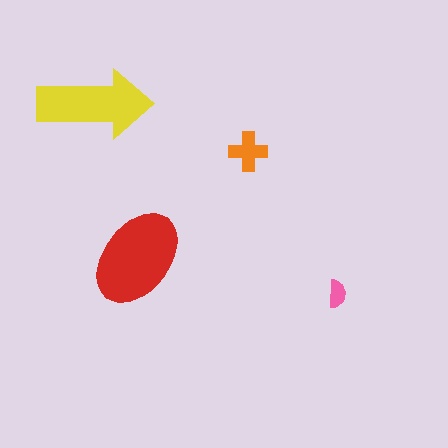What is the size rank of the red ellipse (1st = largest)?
1st.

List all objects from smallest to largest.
The pink semicircle, the orange cross, the yellow arrow, the red ellipse.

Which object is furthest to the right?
The pink semicircle is rightmost.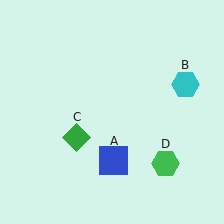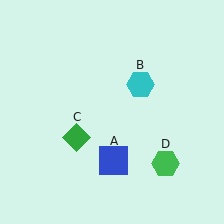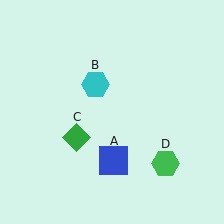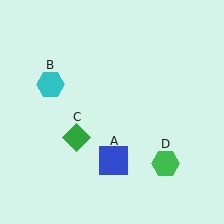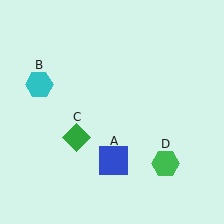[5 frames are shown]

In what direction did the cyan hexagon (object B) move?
The cyan hexagon (object B) moved left.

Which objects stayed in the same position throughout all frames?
Blue square (object A) and green diamond (object C) and green hexagon (object D) remained stationary.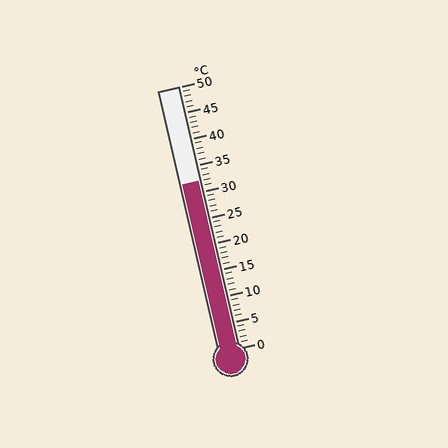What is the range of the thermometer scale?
The thermometer scale ranges from 0°C to 50°C.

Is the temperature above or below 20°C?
The temperature is above 20°C.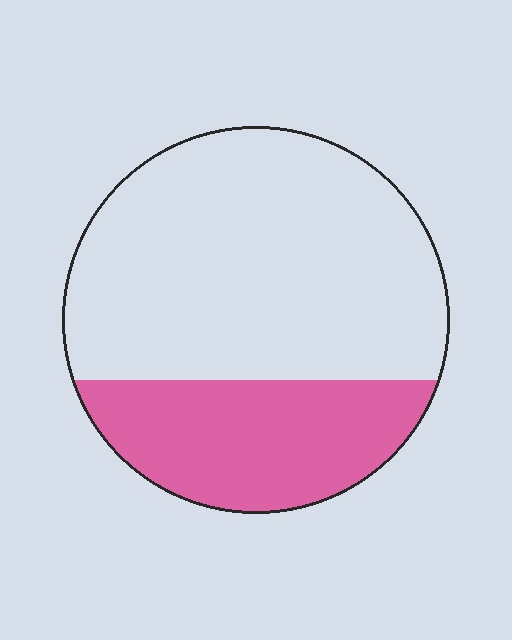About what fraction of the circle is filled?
About one third (1/3).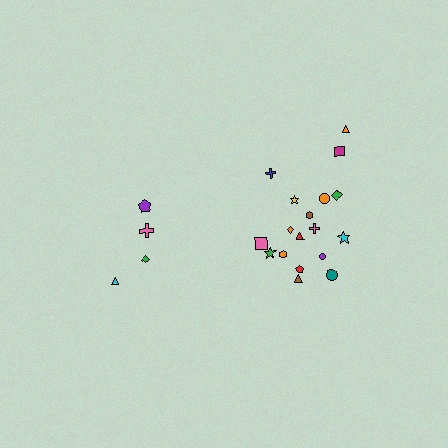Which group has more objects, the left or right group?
The right group.